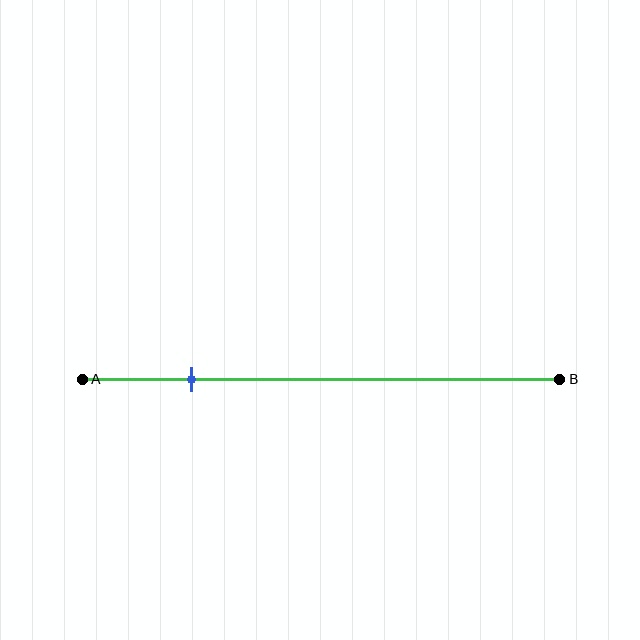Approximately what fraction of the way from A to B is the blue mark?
The blue mark is approximately 25% of the way from A to B.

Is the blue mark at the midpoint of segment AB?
No, the mark is at about 25% from A, not at the 50% midpoint.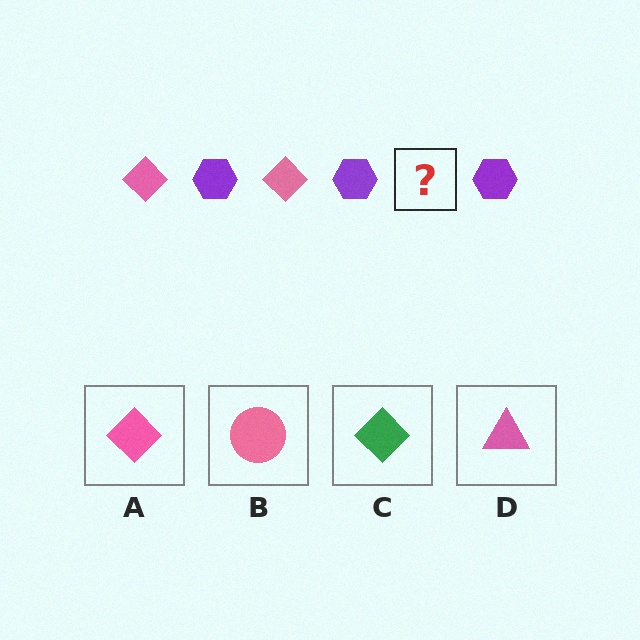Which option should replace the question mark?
Option A.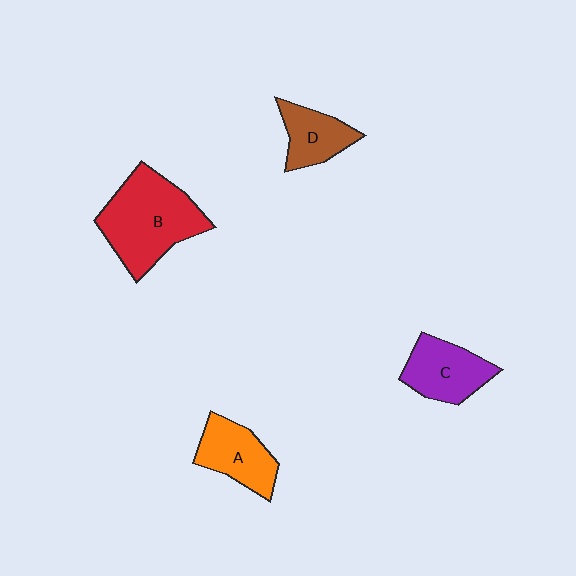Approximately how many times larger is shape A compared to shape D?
Approximately 1.2 times.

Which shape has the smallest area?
Shape D (brown).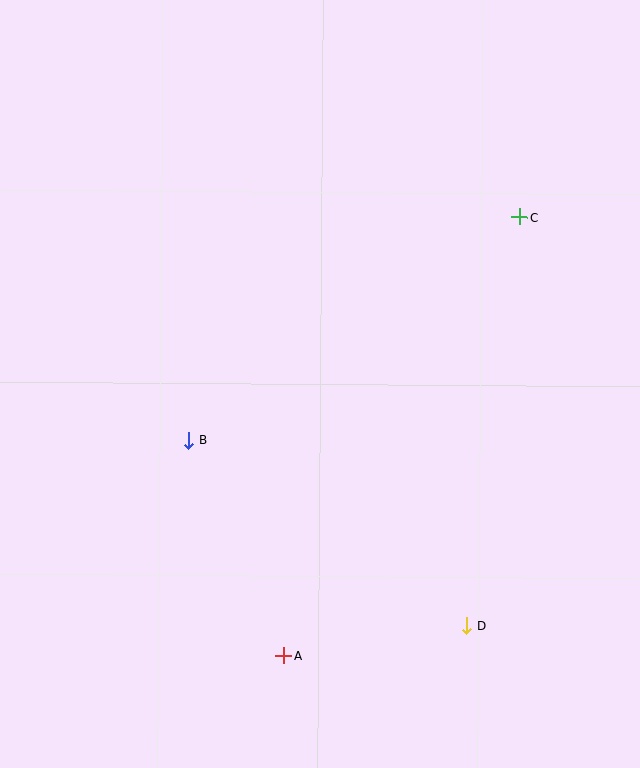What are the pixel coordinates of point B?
Point B is at (188, 440).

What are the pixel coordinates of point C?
Point C is at (520, 217).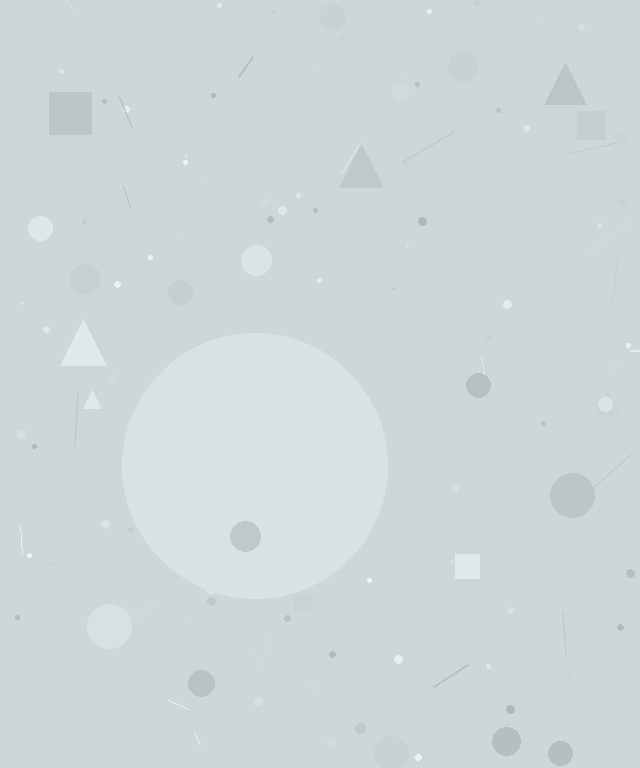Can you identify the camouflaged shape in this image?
The camouflaged shape is a circle.